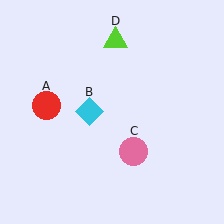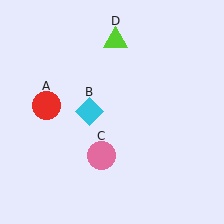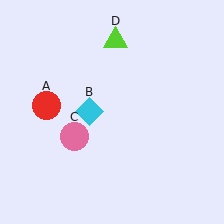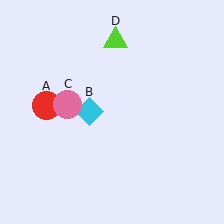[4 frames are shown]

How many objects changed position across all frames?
1 object changed position: pink circle (object C).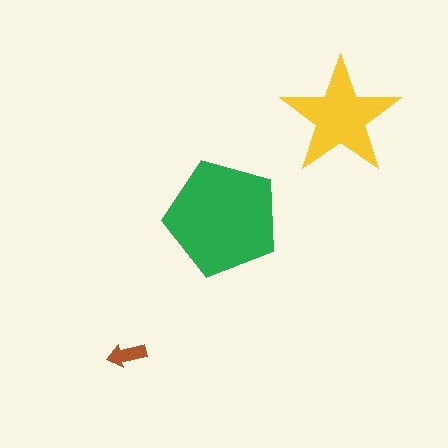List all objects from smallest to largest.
The brown arrow, the yellow star, the green pentagon.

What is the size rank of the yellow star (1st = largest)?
2nd.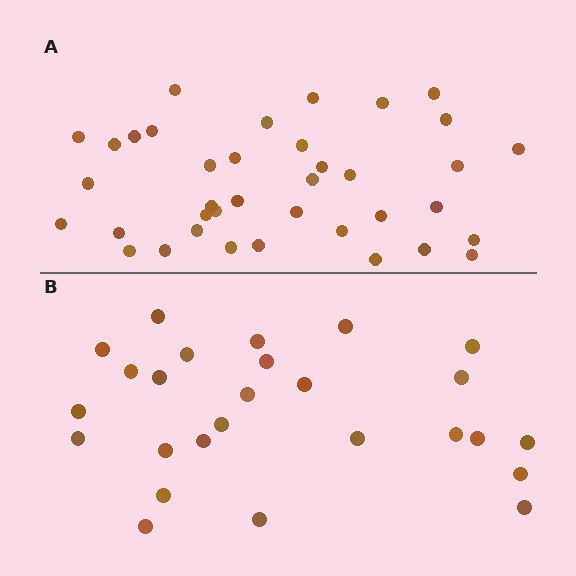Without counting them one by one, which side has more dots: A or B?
Region A (the top region) has more dots.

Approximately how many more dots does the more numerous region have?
Region A has roughly 12 or so more dots than region B.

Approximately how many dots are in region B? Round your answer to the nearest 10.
About 30 dots. (The exact count is 26, which rounds to 30.)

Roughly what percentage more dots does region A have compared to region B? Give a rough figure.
About 45% more.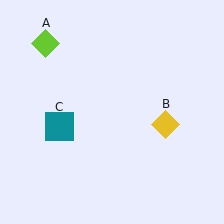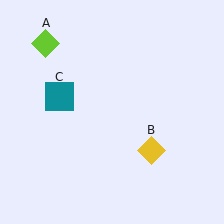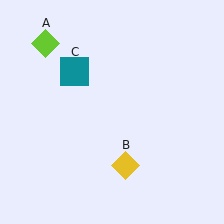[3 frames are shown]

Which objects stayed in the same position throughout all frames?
Lime diamond (object A) remained stationary.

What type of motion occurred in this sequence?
The yellow diamond (object B), teal square (object C) rotated clockwise around the center of the scene.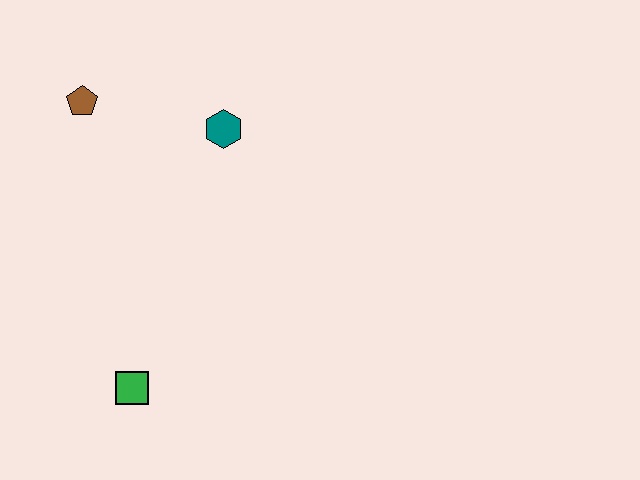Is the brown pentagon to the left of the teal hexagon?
Yes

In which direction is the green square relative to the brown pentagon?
The green square is below the brown pentagon.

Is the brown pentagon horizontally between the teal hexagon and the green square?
No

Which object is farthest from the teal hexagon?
The green square is farthest from the teal hexagon.